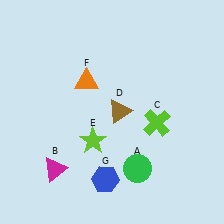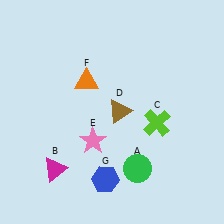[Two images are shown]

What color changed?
The star (E) changed from lime in Image 1 to pink in Image 2.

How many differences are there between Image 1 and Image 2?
There is 1 difference between the two images.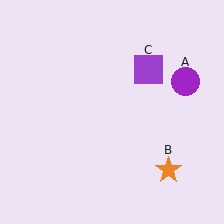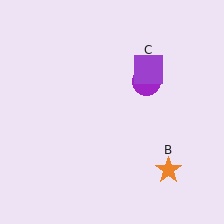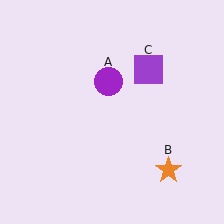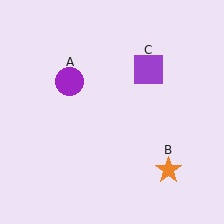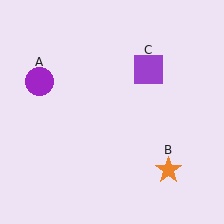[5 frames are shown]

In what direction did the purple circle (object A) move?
The purple circle (object A) moved left.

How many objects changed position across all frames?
1 object changed position: purple circle (object A).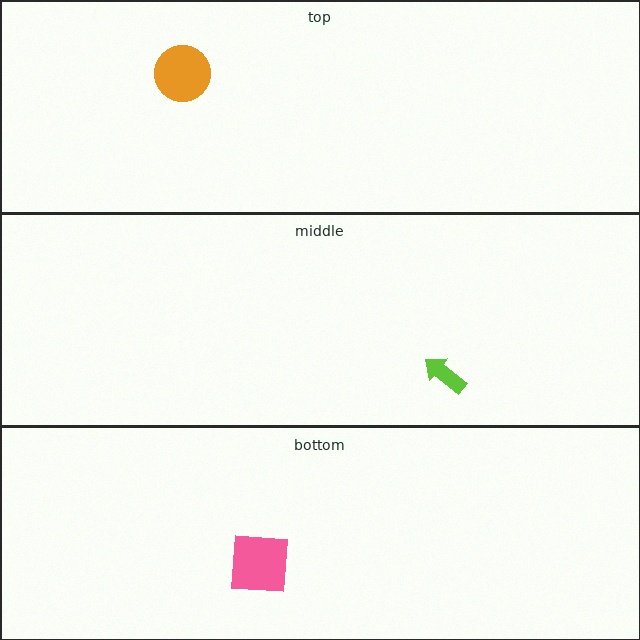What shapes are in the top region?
The orange circle.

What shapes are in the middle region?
The lime arrow.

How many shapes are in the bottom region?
1.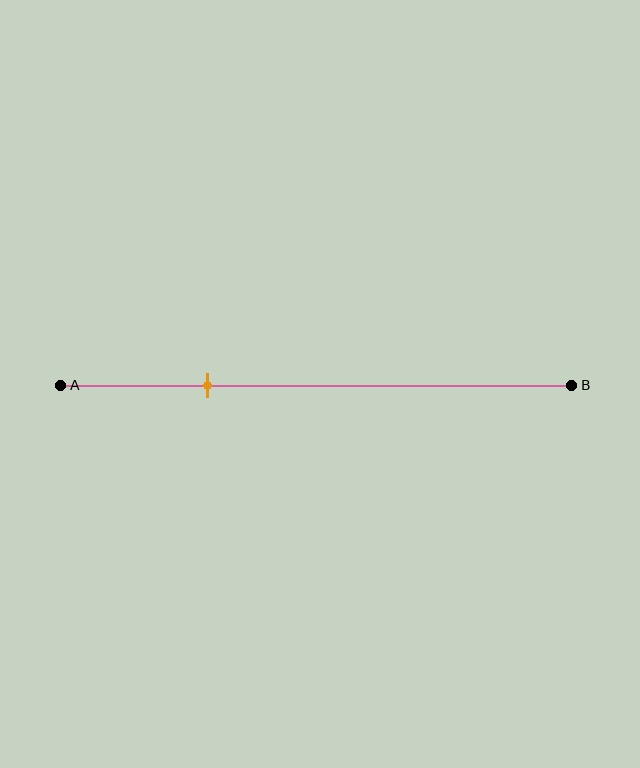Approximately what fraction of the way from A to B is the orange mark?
The orange mark is approximately 30% of the way from A to B.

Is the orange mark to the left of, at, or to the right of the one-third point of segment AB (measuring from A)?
The orange mark is to the left of the one-third point of segment AB.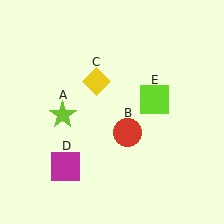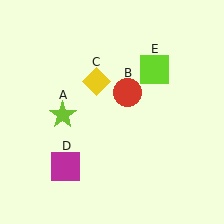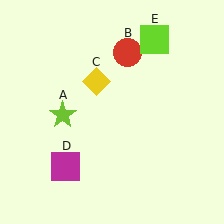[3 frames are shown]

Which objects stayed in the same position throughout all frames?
Lime star (object A) and yellow diamond (object C) and magenta square (object D) remained stationary.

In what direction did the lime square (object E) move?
The lime square (object E) moved up.